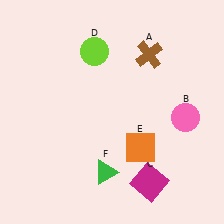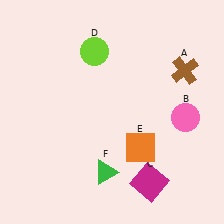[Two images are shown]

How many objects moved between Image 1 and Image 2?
1 object moved between the two images.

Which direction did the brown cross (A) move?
The brown cross (A) moved right.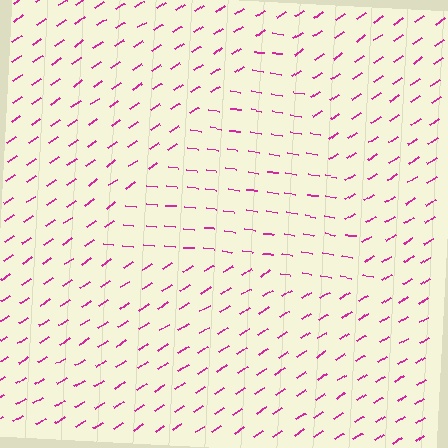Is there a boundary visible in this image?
Yes, there is a texture boundary formed by a change in line orientation.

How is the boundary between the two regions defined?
The boundary is defined purely by a change in line orientation (approximately 39 degrees difference). All lines are the same color and thickness.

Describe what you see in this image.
The image is filled with small magenta line segments. A triangle region in the image has lines oriented differently from the surrounding lines, creating a visible texture boundary.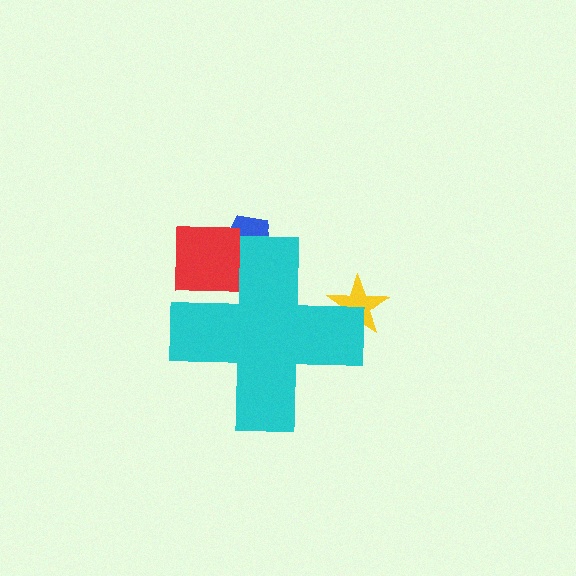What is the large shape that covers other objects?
A cyan cross.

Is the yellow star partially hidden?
Yes, the yellow star is partially hidden behind the cyan cross.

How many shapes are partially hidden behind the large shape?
3 shapes are partially hidden.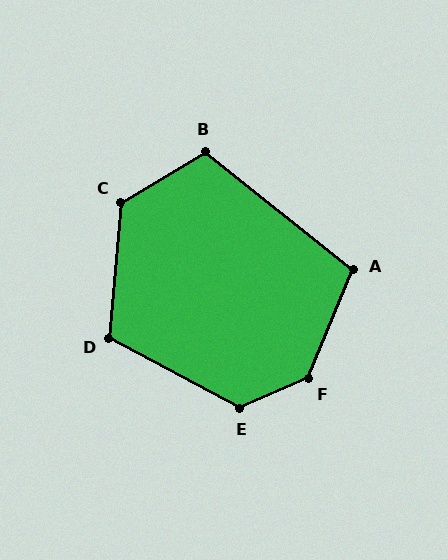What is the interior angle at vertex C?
Approximately 126 degrees (obtuse).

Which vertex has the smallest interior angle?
A, at approximately 106 degrees.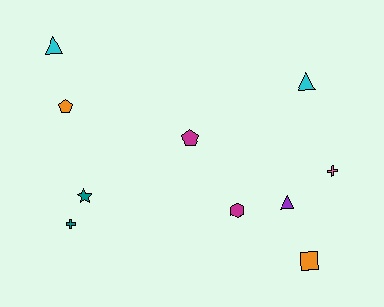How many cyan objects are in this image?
There are 2 cyan objects.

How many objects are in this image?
There are 10 objects.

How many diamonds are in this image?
There are no diamonds.